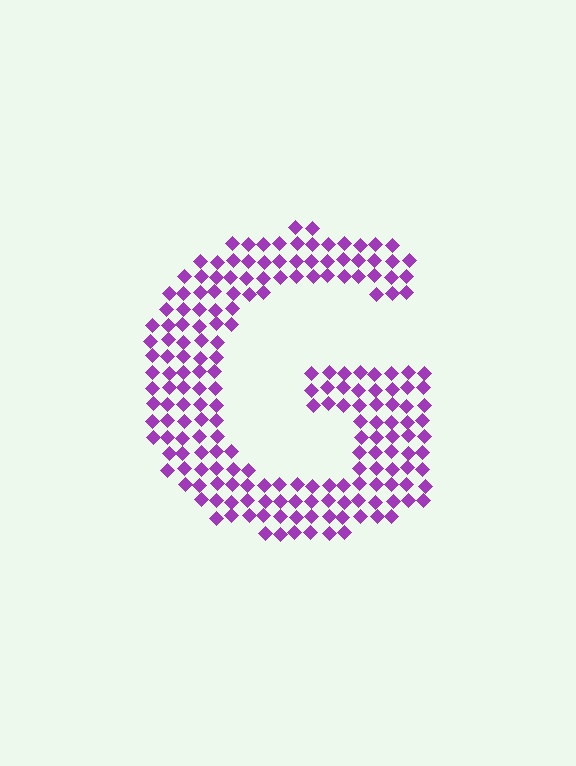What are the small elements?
The small elements are diamonds.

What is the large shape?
The large shape is the letter G.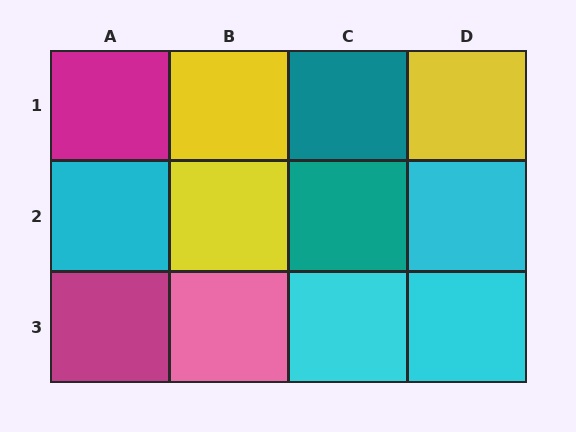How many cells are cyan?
4 cells are cyan.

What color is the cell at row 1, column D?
Yellow.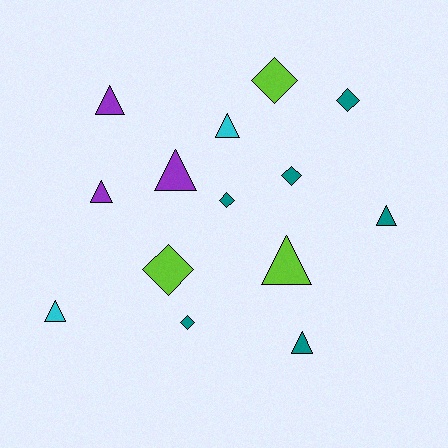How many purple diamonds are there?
There are no purple diamonds.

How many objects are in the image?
There are 14 objects.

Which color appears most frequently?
Teal, with 6 objects.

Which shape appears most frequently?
Triangle, with 8 objects.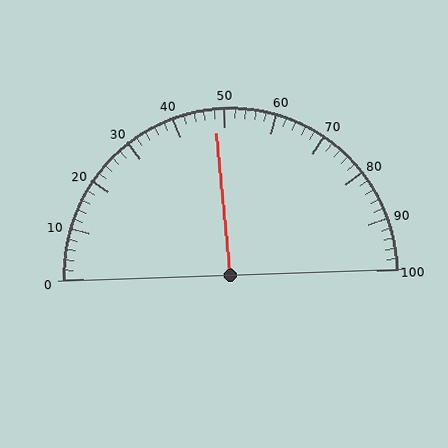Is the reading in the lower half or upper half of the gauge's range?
The reading is in the lower half of the range (0 to 100).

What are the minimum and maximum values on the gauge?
The gauge ranges from 0 to 100.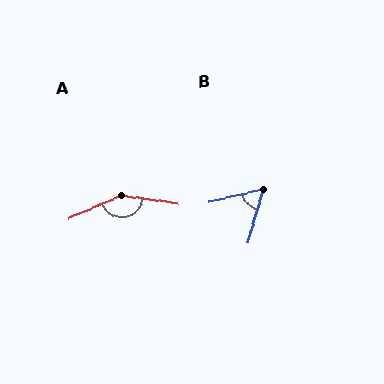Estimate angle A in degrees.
Approximately 149 degrees.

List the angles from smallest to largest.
B (61°), A (149°).